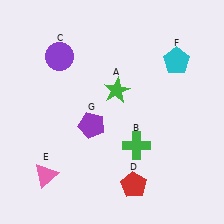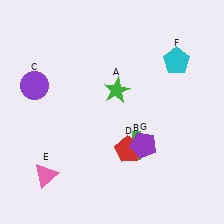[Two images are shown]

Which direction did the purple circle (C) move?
The purple circle (C) moved down.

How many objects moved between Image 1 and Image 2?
3 objects moved between the two images.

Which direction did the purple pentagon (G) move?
The purple pentagon (G) moved right.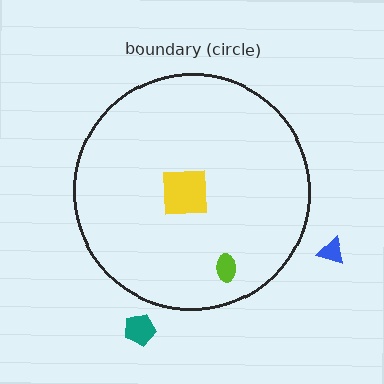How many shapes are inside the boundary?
3 inside, 2 outside.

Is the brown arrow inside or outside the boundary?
Inside.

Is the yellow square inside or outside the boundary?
Inside.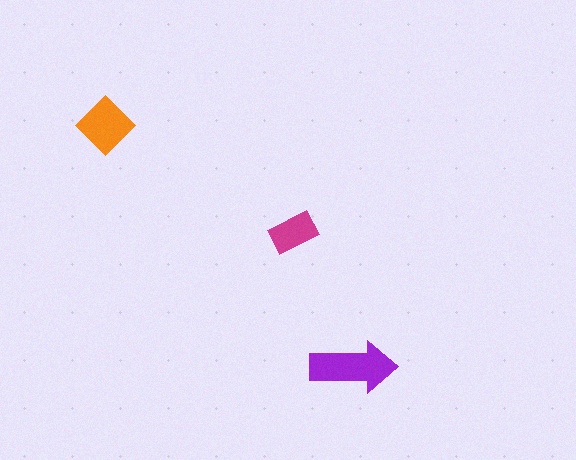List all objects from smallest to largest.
The magenta rectangle, the orange diamond, the purple arrow.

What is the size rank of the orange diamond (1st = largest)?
2nd.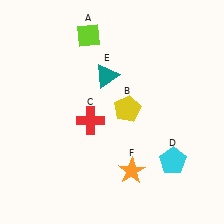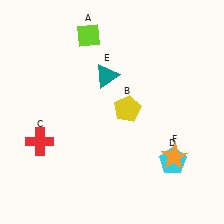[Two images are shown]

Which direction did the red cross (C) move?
The red cross (C) moved left.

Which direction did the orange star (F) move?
The orange star (F) moved right.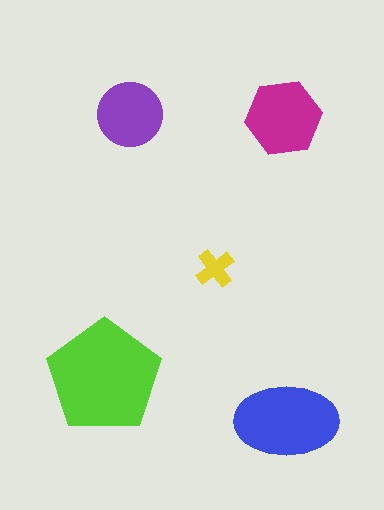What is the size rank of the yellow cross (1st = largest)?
5th.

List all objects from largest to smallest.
The lime pentagon, the blue ellipse, the magenta hexagon, the purple circle, the yellow cross.